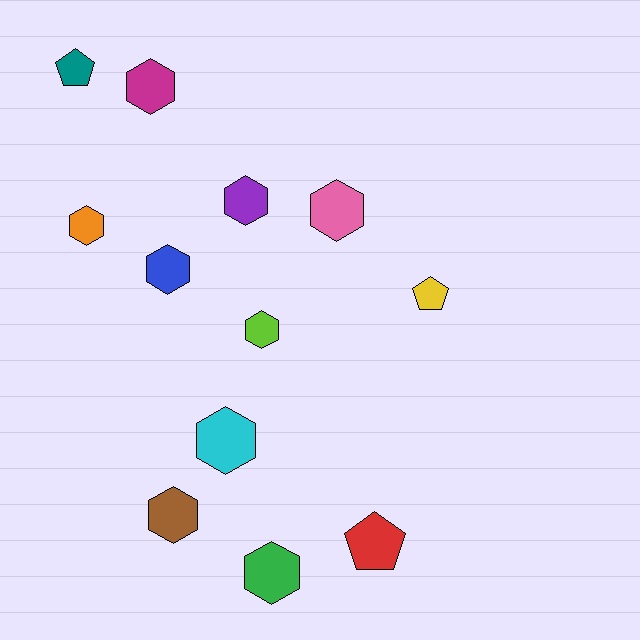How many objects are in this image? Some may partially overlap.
There are 12 objects.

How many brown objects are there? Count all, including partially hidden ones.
There is 1 brown object.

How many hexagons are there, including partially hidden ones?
There are 9 hexagons.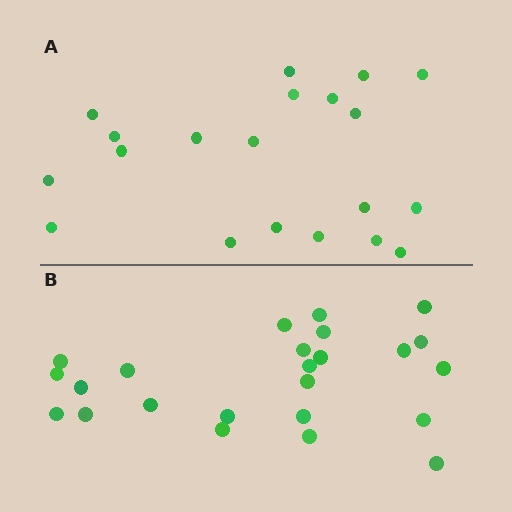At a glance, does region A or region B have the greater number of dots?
Region B (the bottom region) has more dots.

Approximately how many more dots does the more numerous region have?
Region B has about 4 more dots than region A.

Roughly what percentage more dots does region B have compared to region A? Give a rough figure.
About 20% more.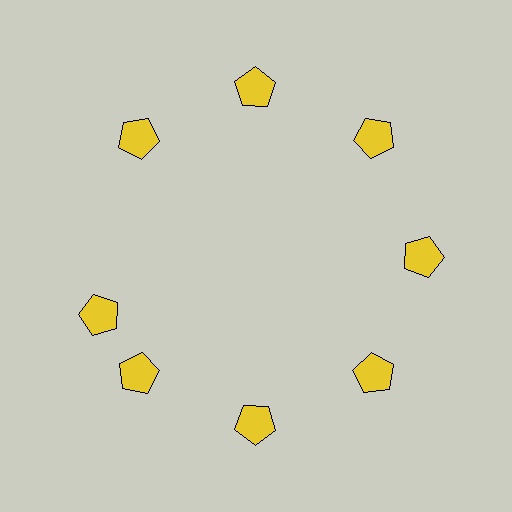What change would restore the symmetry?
The symmetry would be restored by rotating it back into even spacing with its neighbors so that all 8 pentagons sit at equal angles and equal distance from the center.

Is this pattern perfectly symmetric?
No. The 8 yellow pentagons are arranged in a ring, but one element near the 9 o'clock position is rotated out of alignment along the ring, breaking the 8-fold rotational symmetry.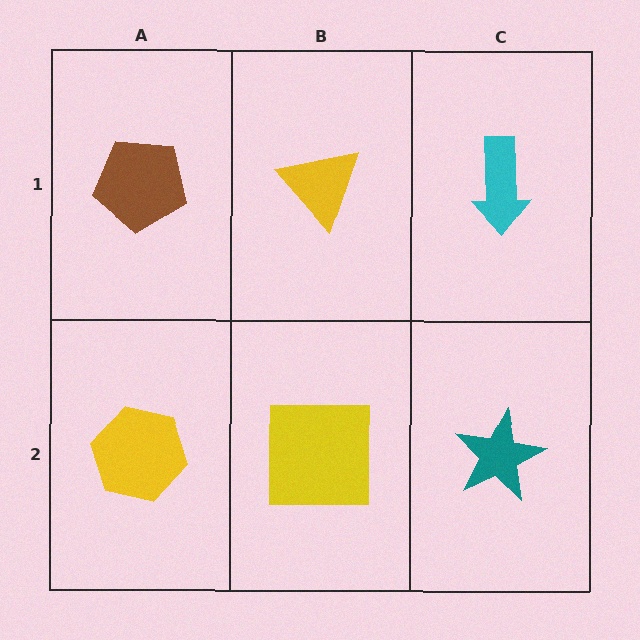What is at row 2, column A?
A yellow hexagon.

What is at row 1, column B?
A yellow triangle.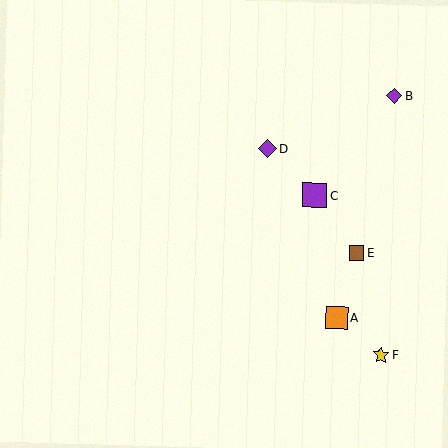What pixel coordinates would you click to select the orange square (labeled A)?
Click at (337, 318) to select the orange square A.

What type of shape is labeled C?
Shape C is a purple square.